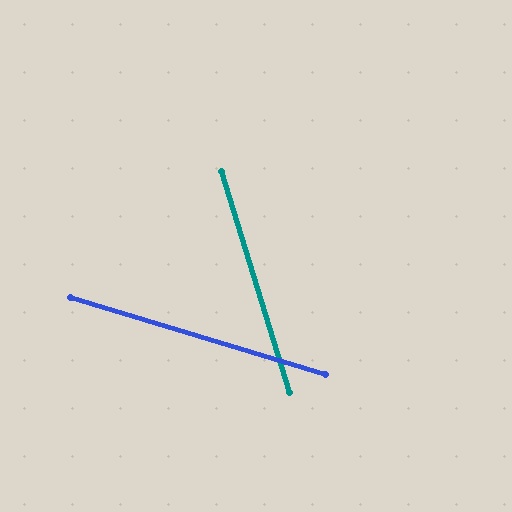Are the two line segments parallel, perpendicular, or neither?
Neither parallel nor perpendicular — they differ by about 56°.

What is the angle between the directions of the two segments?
Approximately 56 degrees.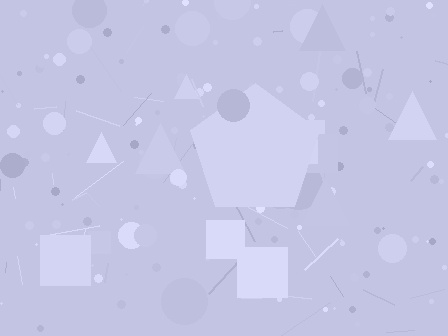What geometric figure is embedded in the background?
A pentagon is embedded in the background.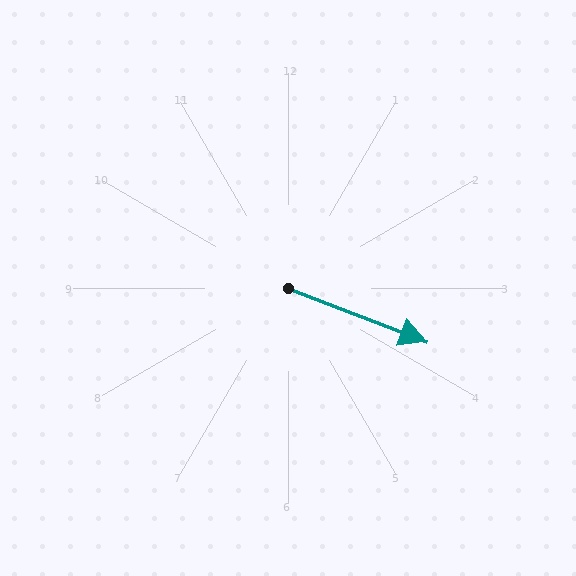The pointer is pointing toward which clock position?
Roughly 4 o'clock.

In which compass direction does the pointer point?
East.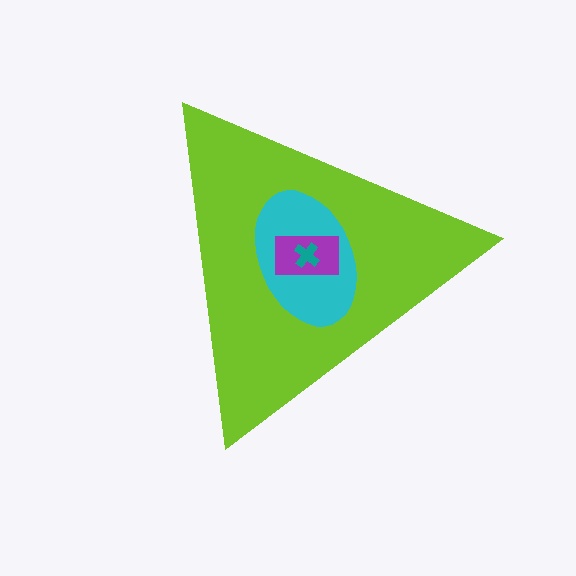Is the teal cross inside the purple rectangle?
Yes.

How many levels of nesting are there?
4.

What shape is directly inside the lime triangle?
The cyan ellipse.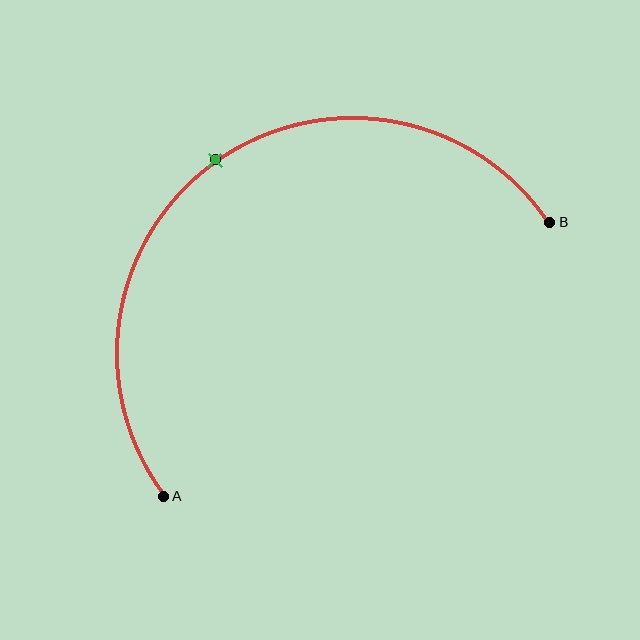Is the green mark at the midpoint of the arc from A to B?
Yes. The green mark lies on the arc at equal arc-length from both A and B — it is the arc midpoint.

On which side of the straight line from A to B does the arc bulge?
The arc bulges above and to the left of the straight line connecting A and B.